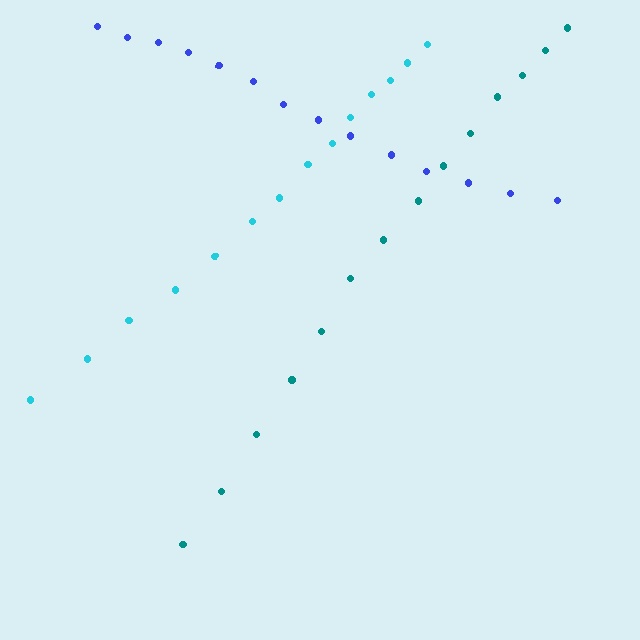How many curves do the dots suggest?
There are 3 distinct paths.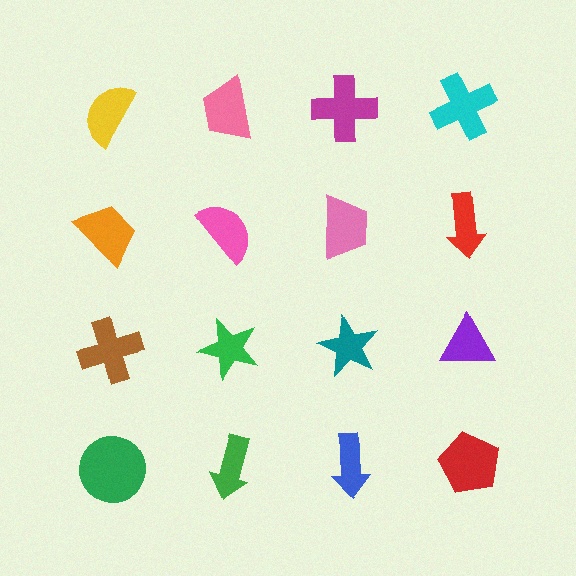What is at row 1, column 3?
A magenta cross.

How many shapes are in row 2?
4 shapes.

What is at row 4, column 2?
A green arrow.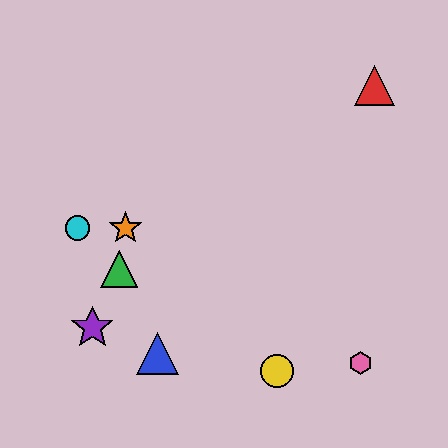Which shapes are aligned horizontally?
The orange star, the cyan circle are aligned horizontally.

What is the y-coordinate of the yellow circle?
The yellow circle is at y≈371.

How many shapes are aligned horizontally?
2 shapes (the orange star, the cyan circle) are aligned horizontally.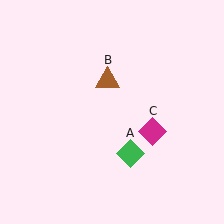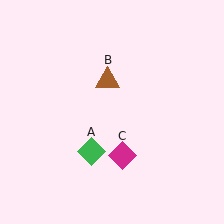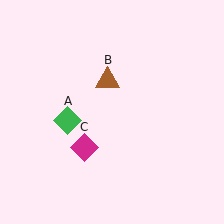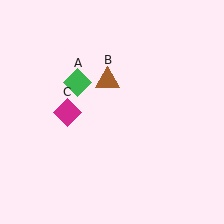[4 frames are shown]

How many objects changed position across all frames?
2 objects changed position: green diamond (object A), magenta diamond (object C).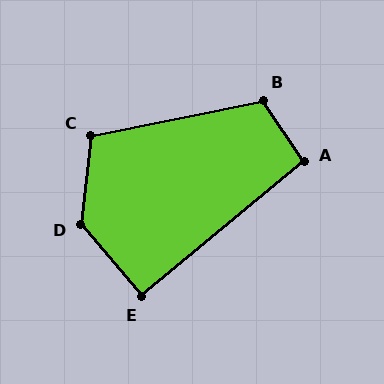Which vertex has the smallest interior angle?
E, at approximately 91 degrees.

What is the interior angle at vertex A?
Approximately 96 degrees (obtuse).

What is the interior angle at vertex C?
Approximately 108 degrees (obtuse).